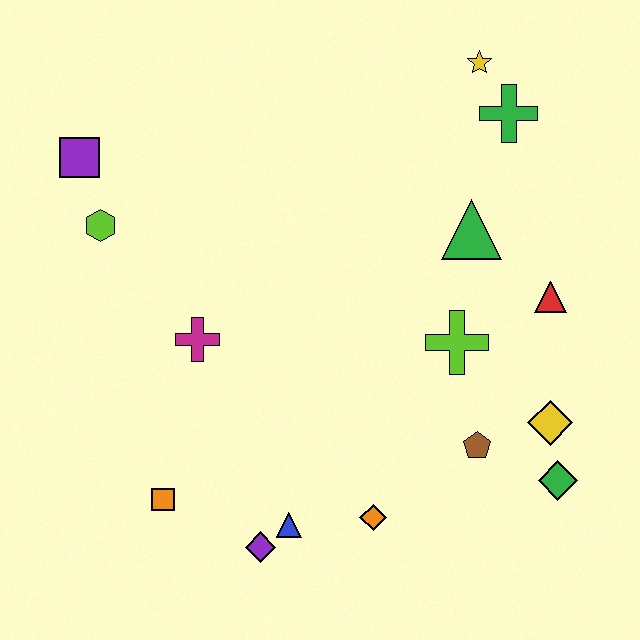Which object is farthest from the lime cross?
The purple square is farthest from the lime cross.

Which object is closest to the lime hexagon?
The purple square is closest to the lime hexagon.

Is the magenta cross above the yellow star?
No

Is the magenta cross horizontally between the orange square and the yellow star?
Yes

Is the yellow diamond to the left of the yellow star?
No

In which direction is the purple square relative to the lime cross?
The purple square is to the left of the lime cross.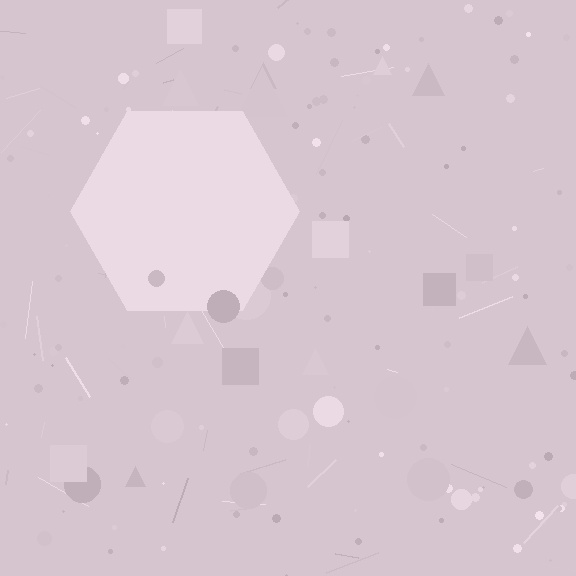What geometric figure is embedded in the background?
A hexagon is embedded in the background.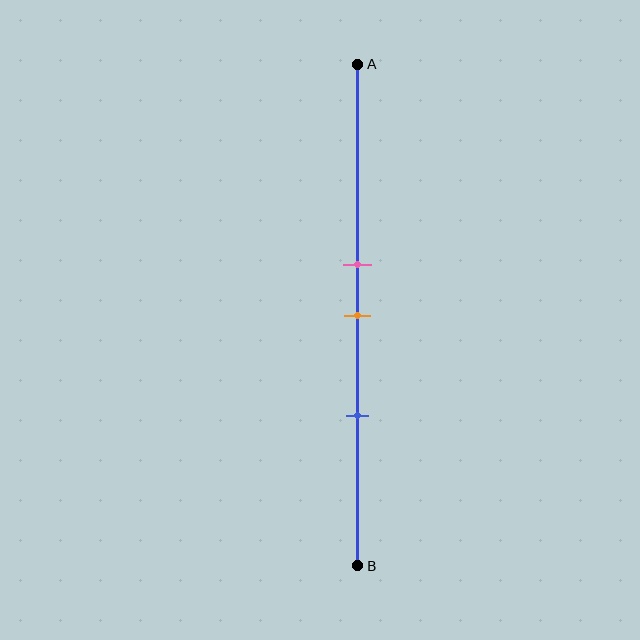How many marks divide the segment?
There are 3 marks dividing the segment.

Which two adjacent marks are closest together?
The pink and orange marks are the closest adjacent pair.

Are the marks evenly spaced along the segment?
Yes, the marks are approximately evenly spaced.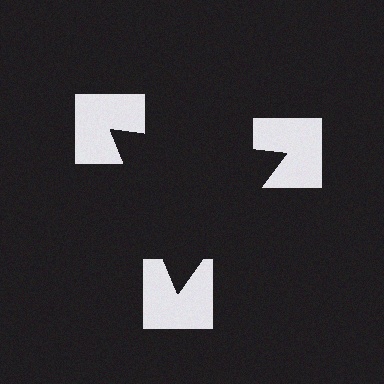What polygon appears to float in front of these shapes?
An illusory triangle — its edges are inferred from the aligned wedge cuts in the notched squares, not physically drawn.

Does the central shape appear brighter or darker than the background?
It typically appears slightly darker than the background, even though no actual brightness change is drawn.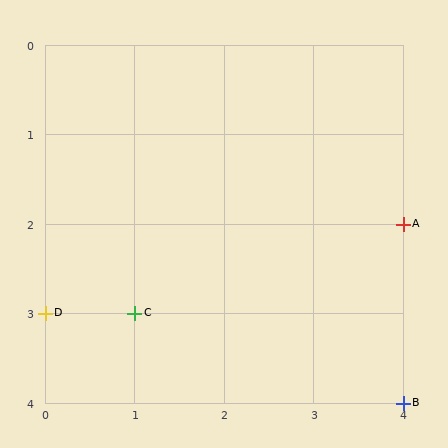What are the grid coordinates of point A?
Point A is at grid coordinates (4, 2).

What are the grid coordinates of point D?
Point D is at grid coordinates (0, 3).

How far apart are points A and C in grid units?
Points A and C are 3 columns and 1 row apart (about 3.2 grid units diagonally).